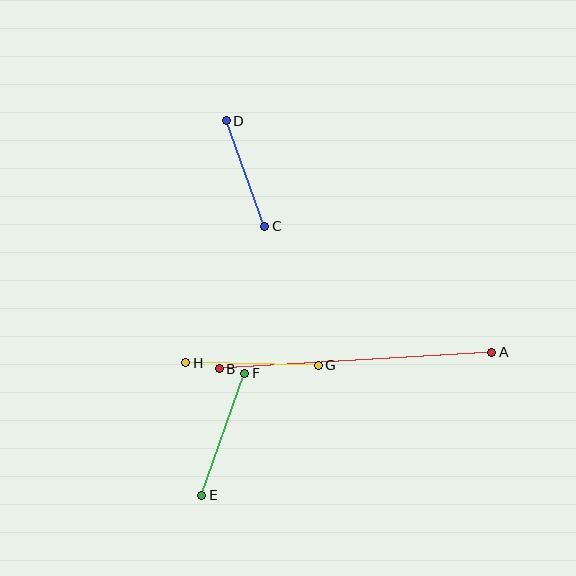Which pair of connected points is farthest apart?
Points A and B are farthest apart.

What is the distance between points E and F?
The distance is approximately 130 pixels.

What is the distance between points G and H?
The distance is approximately 132 pixels.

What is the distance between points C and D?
The distance is approximately 113 pixels.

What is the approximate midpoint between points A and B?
The midpoint is at approximately (356, 361) pixels.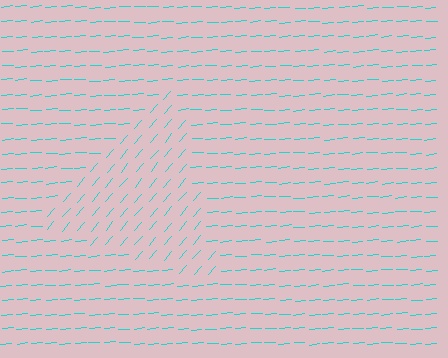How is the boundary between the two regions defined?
The boundary is defined purely by a change in line orientation (approximately 45 degrees difference). All lines are the same color and thickness.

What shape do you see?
I see a triangle.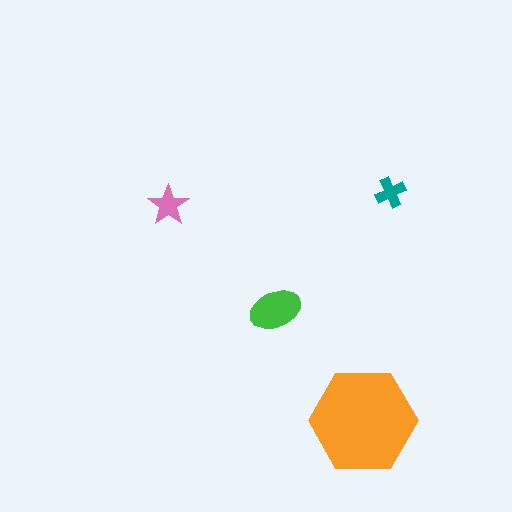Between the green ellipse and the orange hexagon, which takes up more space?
The orange hexagon.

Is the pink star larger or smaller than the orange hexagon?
Smaller.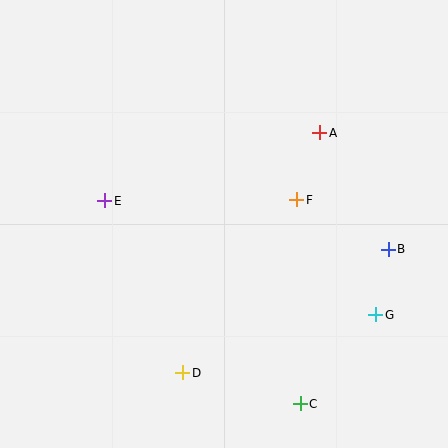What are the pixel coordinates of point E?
Point E is at (105, 201).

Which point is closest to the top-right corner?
Point A is closest to the top-right corner.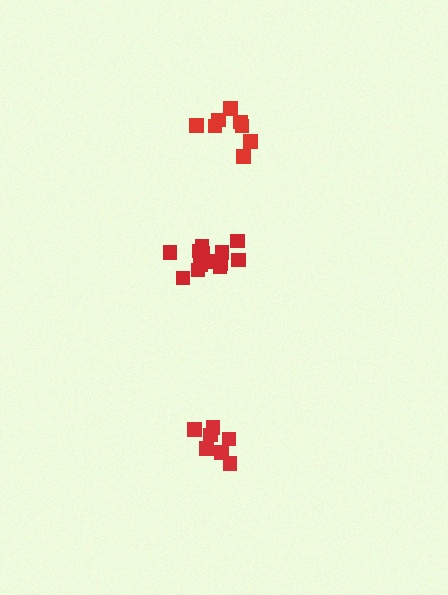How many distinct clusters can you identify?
There are 3 distinct clusters.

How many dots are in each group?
Group 1: 8 dots, Group 2: 7 dots, Group 3: 13 dots (28 total).